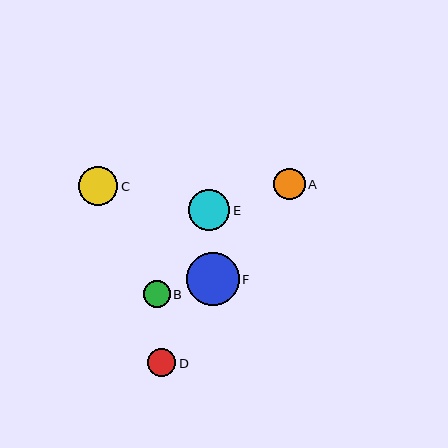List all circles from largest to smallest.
From largest to smallest: F, E, C, A, D, B.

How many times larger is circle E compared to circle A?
Circle E is approximately 1.3 times the size of circle A.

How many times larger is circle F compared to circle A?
Circle F is approximately 1.7 times the size of circle A.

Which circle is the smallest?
Circle B is the smallest with a size of approximately 26 pixels.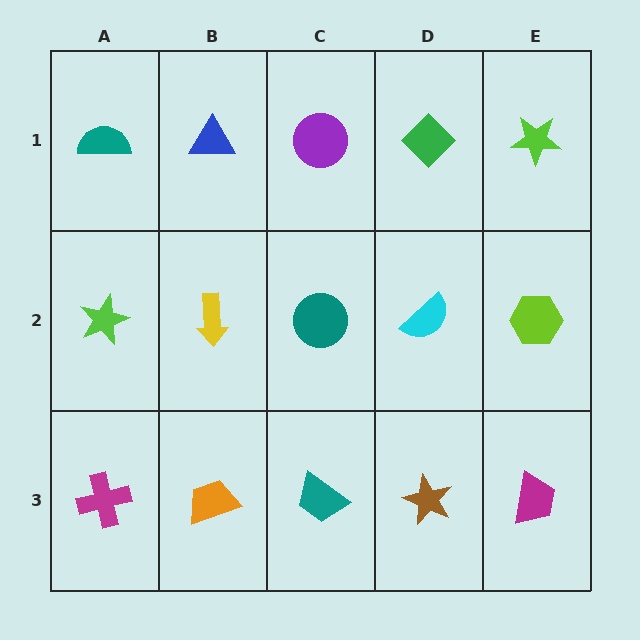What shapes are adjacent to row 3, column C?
A teal circle (row 2, column C), an orange trapezoid (row 3, column B), a brown star (row 3, column D).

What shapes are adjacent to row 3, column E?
A lime hexagon (row 2, column E), a brown star (row 3, column D).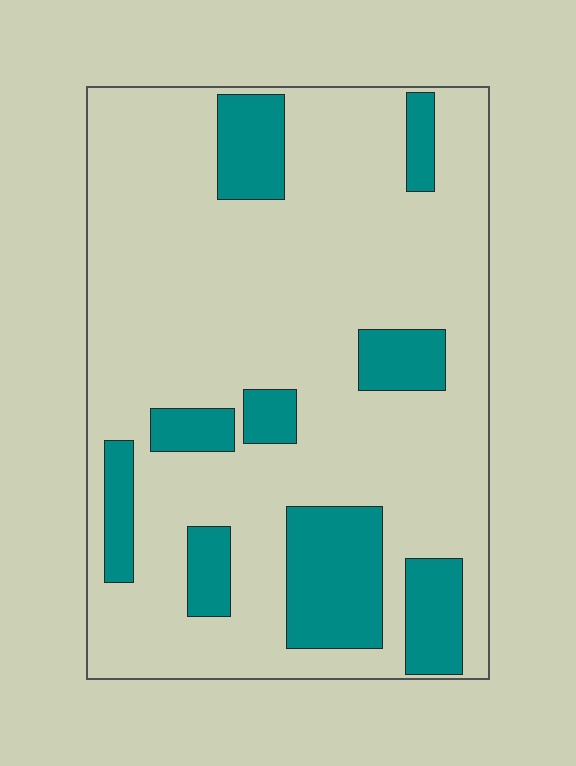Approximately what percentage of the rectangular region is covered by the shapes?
Approximately 20%.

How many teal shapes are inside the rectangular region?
9.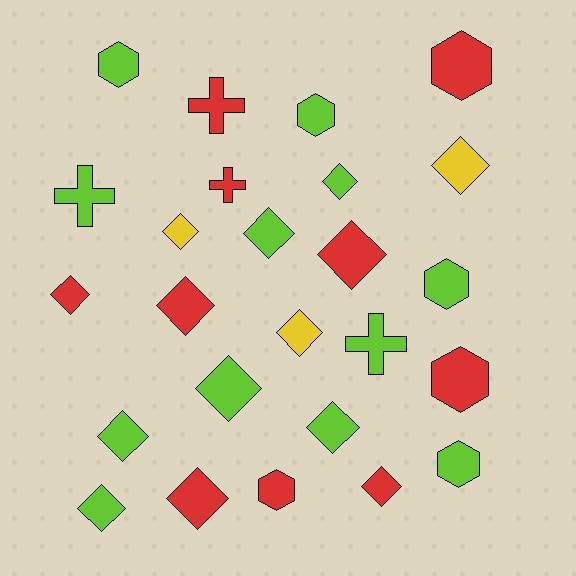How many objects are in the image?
There are 25 objects.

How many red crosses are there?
There are 2 red crosses.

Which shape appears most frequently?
Diamond, with 14 objects.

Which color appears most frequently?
Lime, with 12 objects.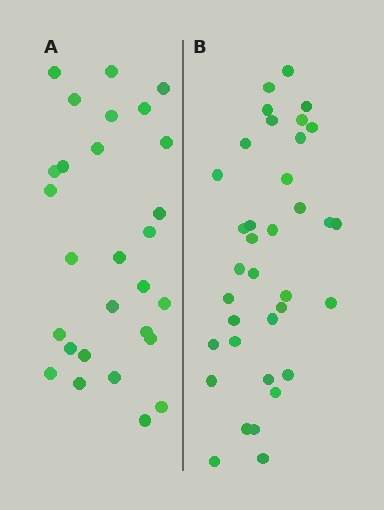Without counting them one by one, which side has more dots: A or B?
Region B (the right region) has more dots.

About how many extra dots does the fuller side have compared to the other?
Region B has roughly 8 or so more dots than region A.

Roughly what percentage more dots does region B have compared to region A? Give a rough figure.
About 30% more.